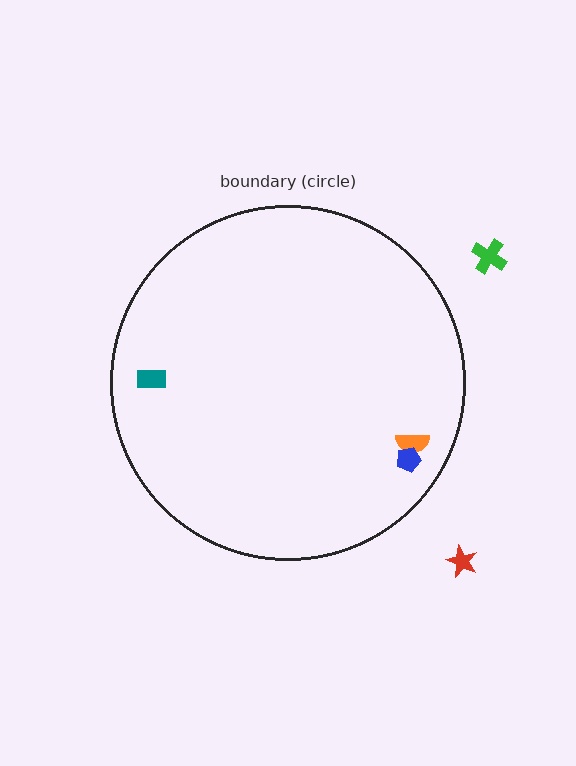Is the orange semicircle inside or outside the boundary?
Inside.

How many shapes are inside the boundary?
3 inside, 2 outside.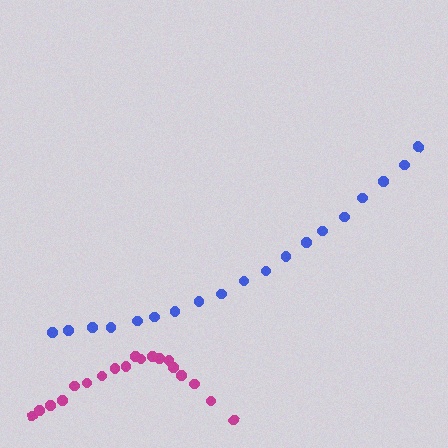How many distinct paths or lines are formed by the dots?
There are 2 distinct paths.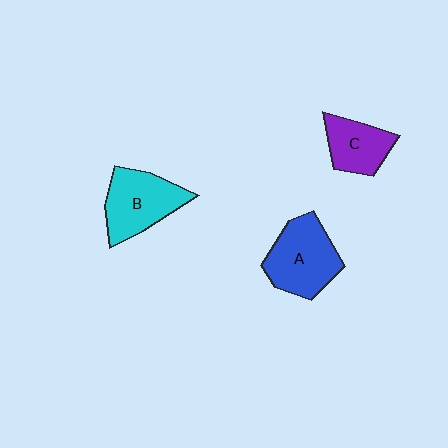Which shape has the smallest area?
Shape C (purple).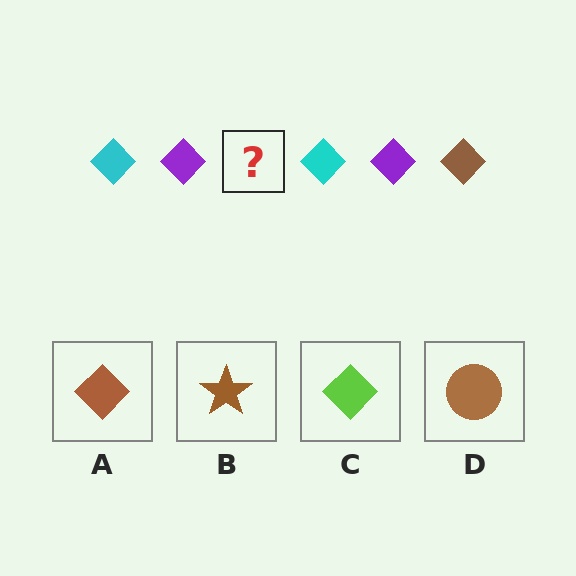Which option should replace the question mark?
Option A.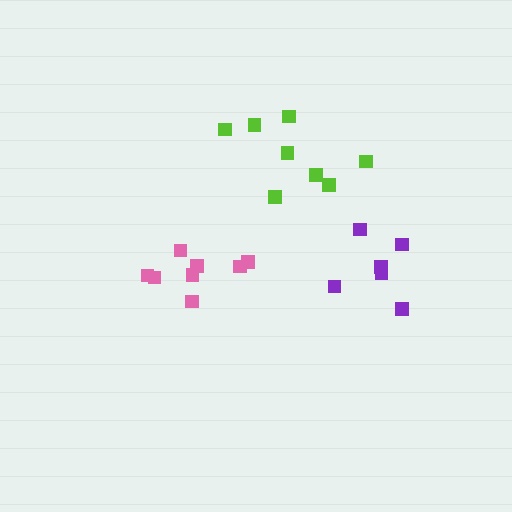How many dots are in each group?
Group 1: 8 dots, Group 2: 6 dots, Group 3: 8 dots (22 total).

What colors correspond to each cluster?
The clusters are colored: lime, purple, pink.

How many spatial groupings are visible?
There are 3 spatial groupings.